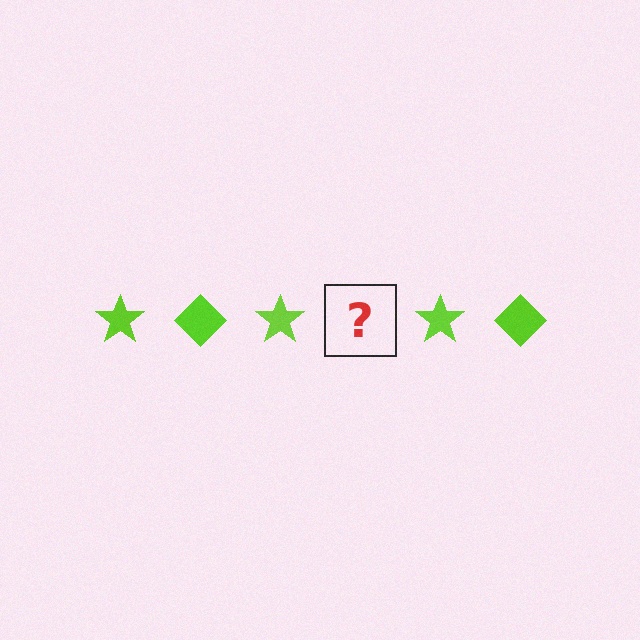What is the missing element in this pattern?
The missing element is a lime diamond.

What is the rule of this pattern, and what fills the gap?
The rule is that the pattern cycles through star, diamond shapes in lime. The gap should be filled with a lime diamond.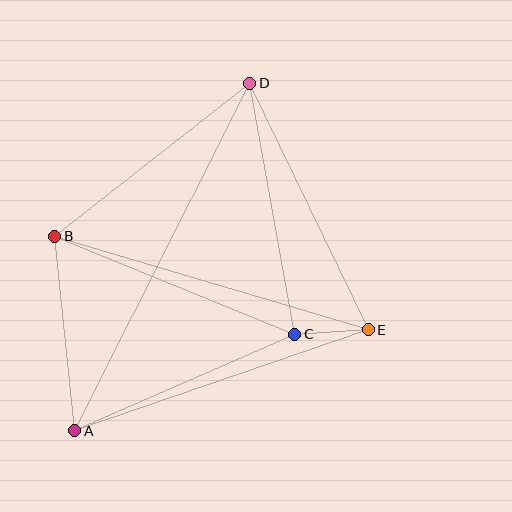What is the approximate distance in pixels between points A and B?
The distance between A and B is approximately 196 pixels.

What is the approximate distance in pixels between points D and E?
The distance between D and E is approximately 273 pixels.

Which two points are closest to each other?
Points C and E are closest to each other.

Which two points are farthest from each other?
Points A and D are farthest from each other.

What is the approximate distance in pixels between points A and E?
The distance between A and E is approximately 310 pixels.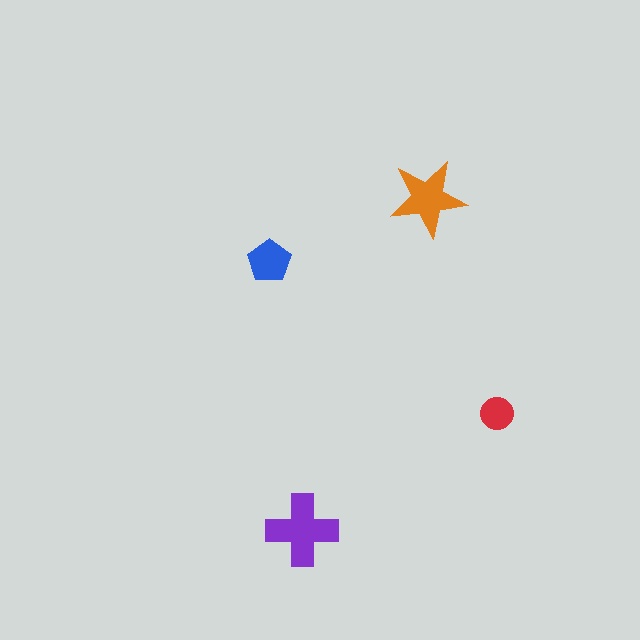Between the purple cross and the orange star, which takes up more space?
The purple cross.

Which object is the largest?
The purple cross.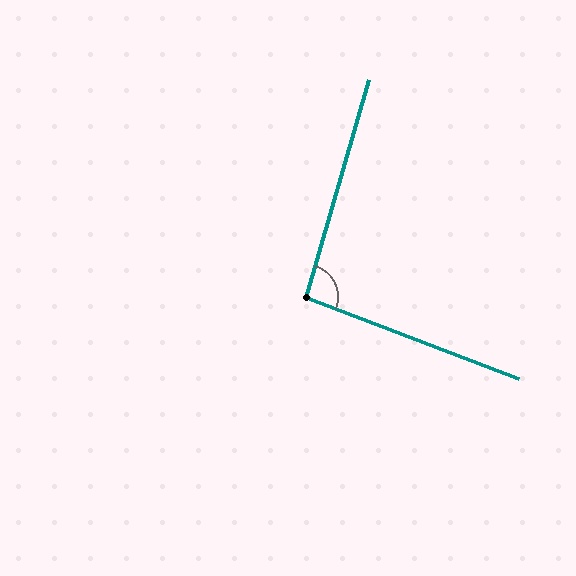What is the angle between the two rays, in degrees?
Approximately 95 degrees.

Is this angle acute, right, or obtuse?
It is approximately a right angle.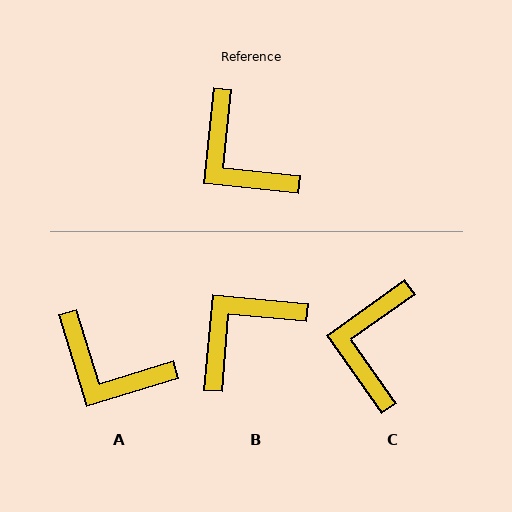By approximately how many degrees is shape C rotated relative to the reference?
Approximately 49 degrees clockwise.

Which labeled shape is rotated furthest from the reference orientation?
B, about 89 degrees away.